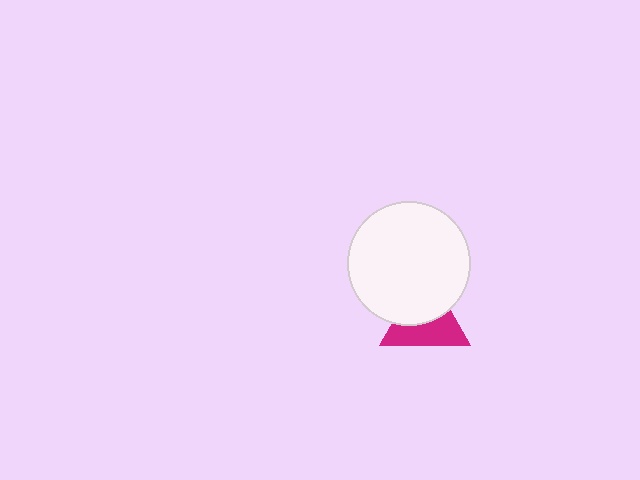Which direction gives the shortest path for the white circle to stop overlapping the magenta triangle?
Moving up gives the shortest separation.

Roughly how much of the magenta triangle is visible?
About half of it is visible (roughly 51%).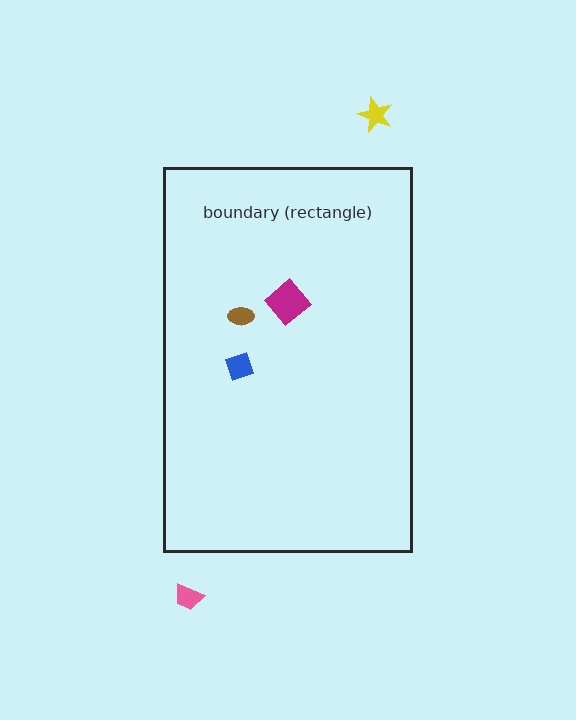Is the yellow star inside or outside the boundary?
Outside.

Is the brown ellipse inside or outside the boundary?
Inside.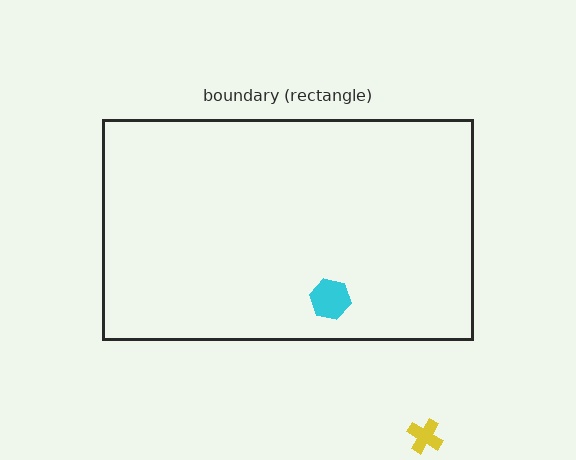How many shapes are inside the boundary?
1 inside, 1 outside.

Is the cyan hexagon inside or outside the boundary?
Inside.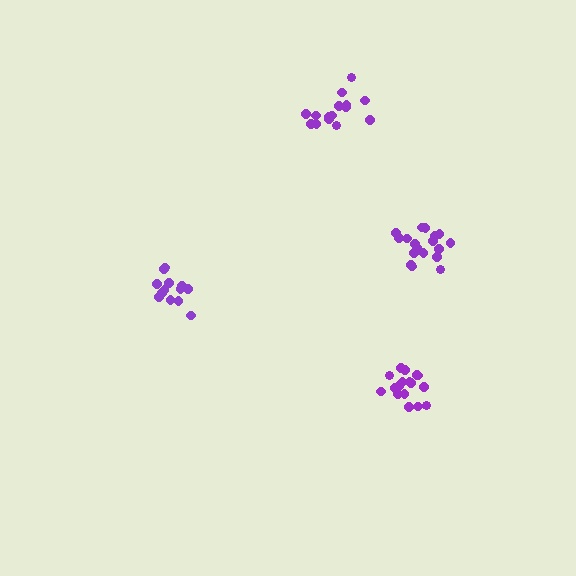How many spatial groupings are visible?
There are 4 spatial groupings.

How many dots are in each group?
Group 1: 13 dots, Group 2: 17 dots, Group 3: 18 dots, Group 4: 15 dots (63 total).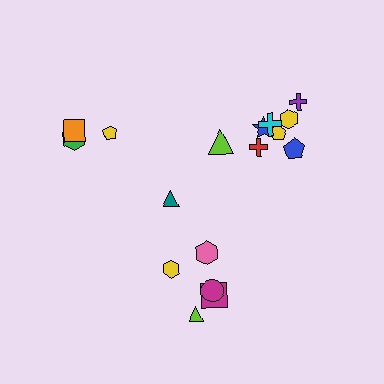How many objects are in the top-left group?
There are 3 objects.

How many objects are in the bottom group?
There are 6 objects.